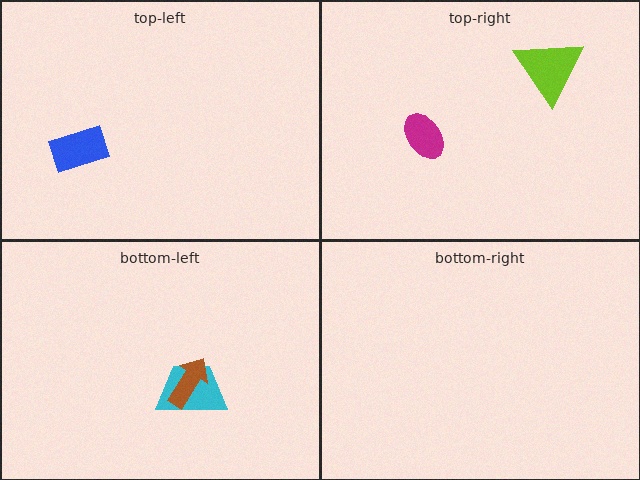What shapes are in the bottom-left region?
The cyan trapezoid, the brown arrow.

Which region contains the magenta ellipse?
The top-right region.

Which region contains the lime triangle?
The top-right region.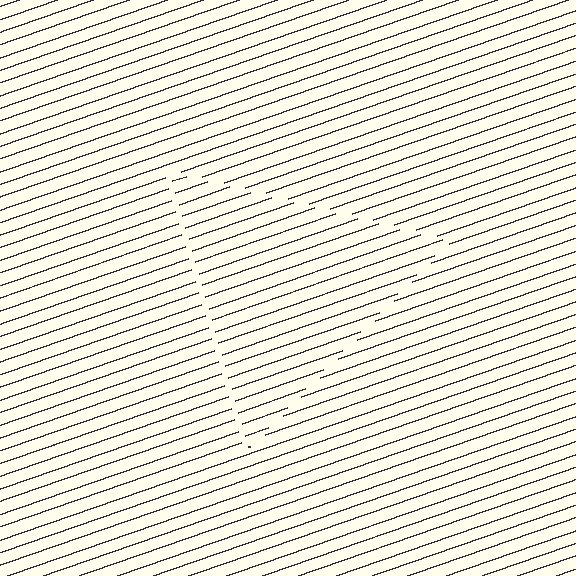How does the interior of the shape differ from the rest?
The interior of the shape contains the same grating, shifted by half a period — the contour is defined by the phase discontinuity where line-ends from the inner and outer gratings abut.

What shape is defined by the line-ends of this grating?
An illusory triangle. The interior of the shape contains the same grating, shifted by half a period — the contour is defined by the phase discontinuity where line-ends from the inner and outer gratings abut.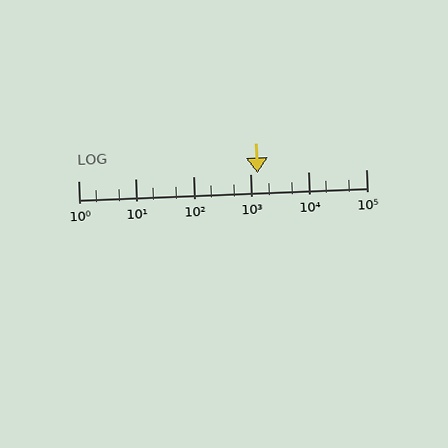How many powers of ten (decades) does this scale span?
The scale spans 5 decades, from 1 to 100000.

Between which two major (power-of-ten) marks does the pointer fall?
The pointer is between 1000 and 10000.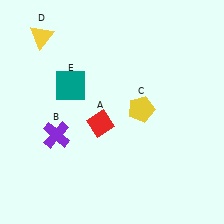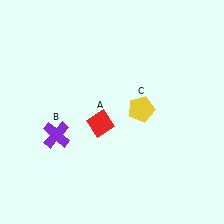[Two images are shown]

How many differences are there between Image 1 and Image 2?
There are 2 differences between the two images.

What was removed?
The yellow triangle (D), the teal square (E) were removed in Image 2.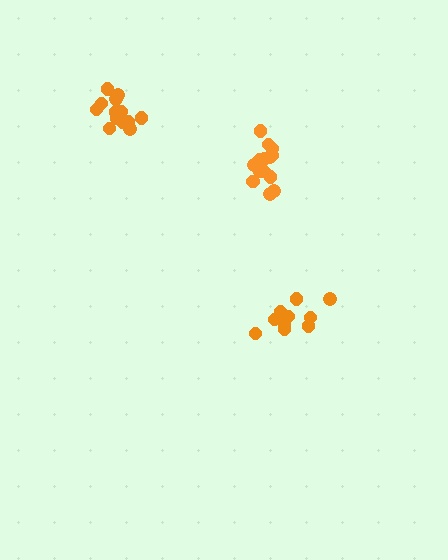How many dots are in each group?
Group 1: 15 dots, Group 2: 13 dots, Group 3: 11 dots (39 total).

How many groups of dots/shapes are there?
There are 3 groups.